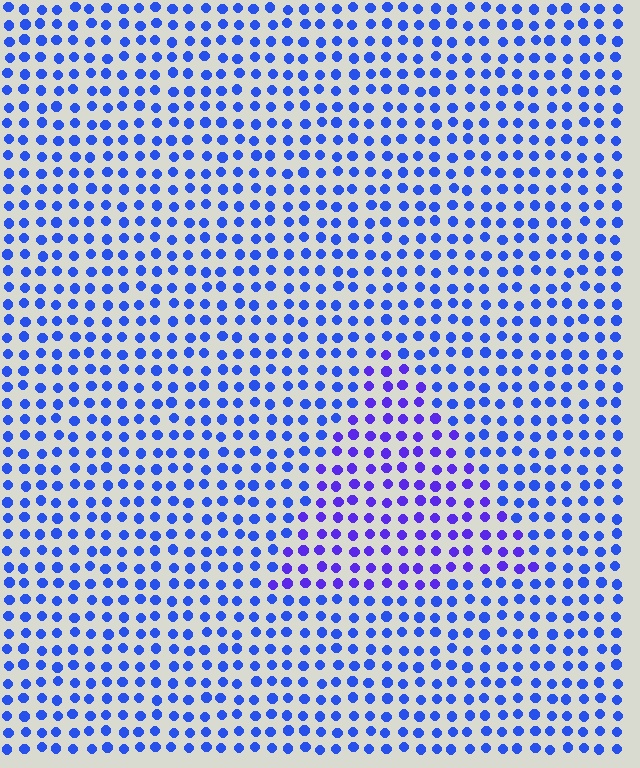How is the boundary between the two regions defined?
The boundary is defined purely by a slight shift in hue (about 28 degrees). Spacing, size, and orientation are identical on both sides.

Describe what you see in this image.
The image is filled with small blue elements in a uniform arrangement. A triangle-shaped region is visible where the elements are tinted to a slightly different hue, forming a subtle color boundary.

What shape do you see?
I see a triangle.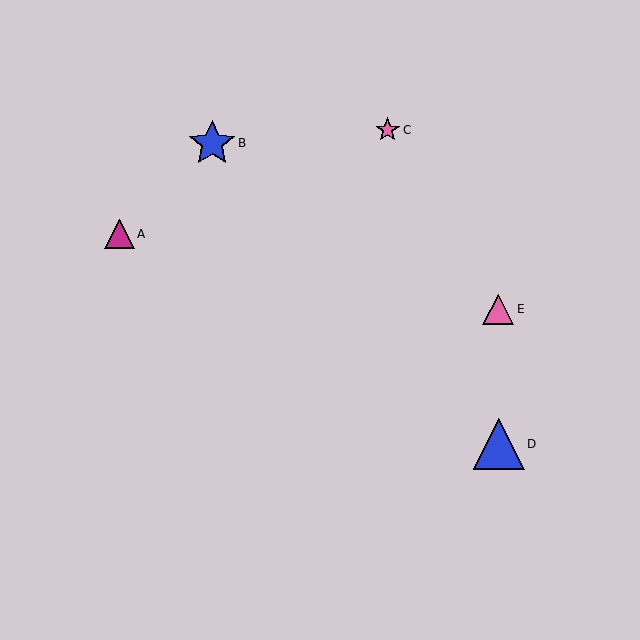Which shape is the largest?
The blue triangle (labeled D) is the largest.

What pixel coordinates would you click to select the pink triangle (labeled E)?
Click at (498, 309) to select the pink triangle E.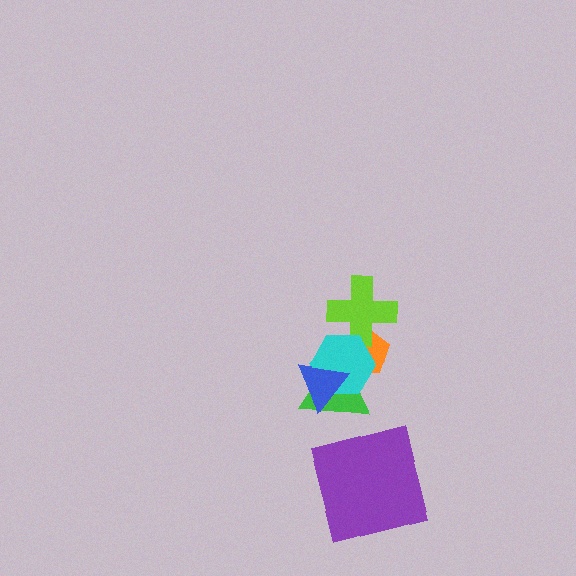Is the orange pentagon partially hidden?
Yes, it is partially covered by another shape.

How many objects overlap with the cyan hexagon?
4 objects overlap with the cyan hexagon.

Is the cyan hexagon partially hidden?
Yes, it is partially covered by another shape.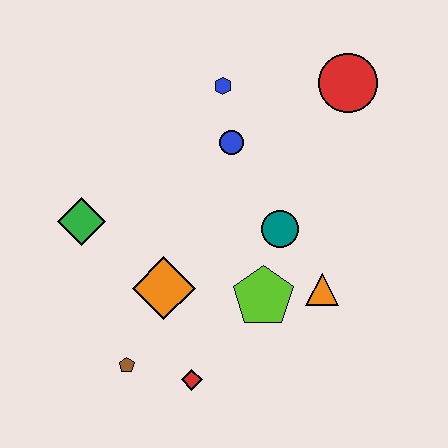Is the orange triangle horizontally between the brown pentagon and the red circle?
Yes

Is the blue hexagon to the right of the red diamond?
Yes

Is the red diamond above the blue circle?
No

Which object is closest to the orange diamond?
The brown pentagon is closest to the orange diamond.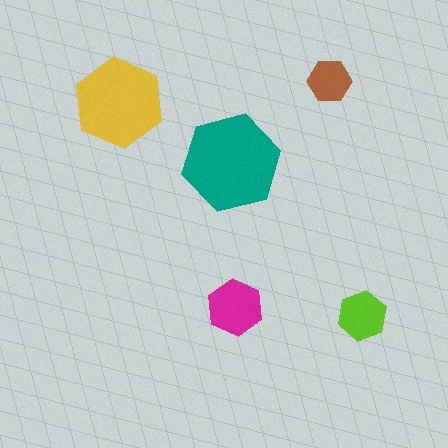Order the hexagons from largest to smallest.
the teal one, the yellow one, the magenta one, the lime one, the brown one.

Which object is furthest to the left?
The yellow hexagon is leftmost.